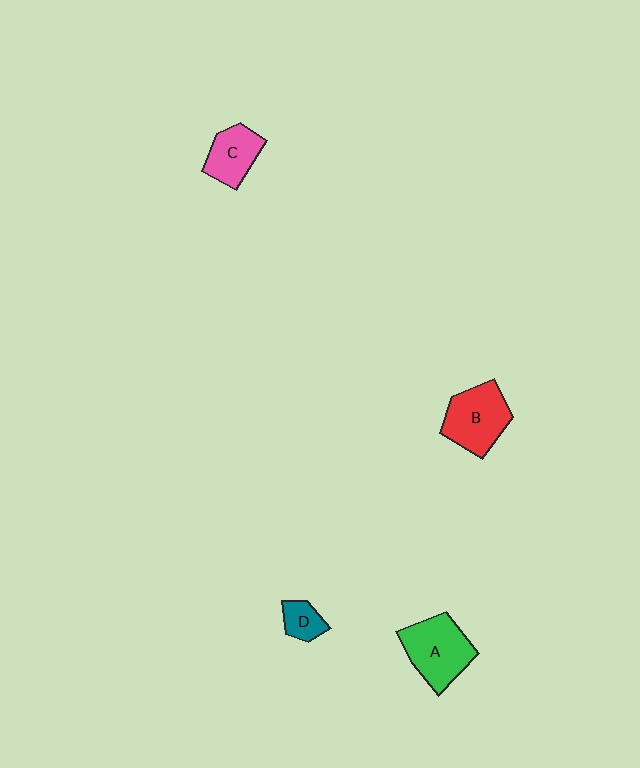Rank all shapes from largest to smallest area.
From largest to smallest: A (green), B (red), C (pink), D (teal).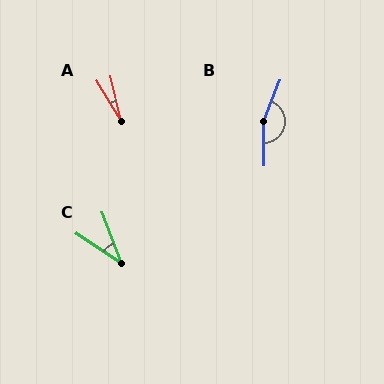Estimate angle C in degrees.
Approximately 35 degrees.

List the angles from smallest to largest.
A (18°), C (35°), B (157°).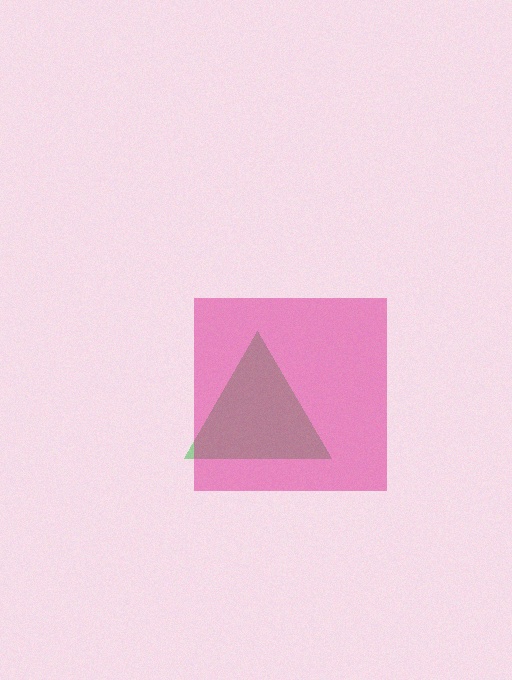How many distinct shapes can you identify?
There are 2 distinct shapes: a green triangle, a magenta square.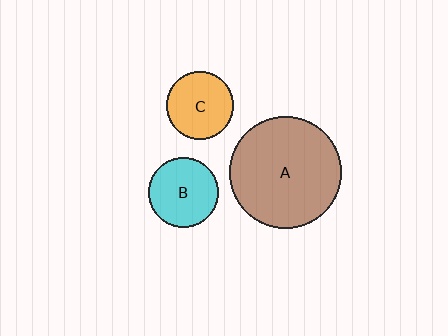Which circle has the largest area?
Circle A (brown).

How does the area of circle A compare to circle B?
Approximately 2.5 times.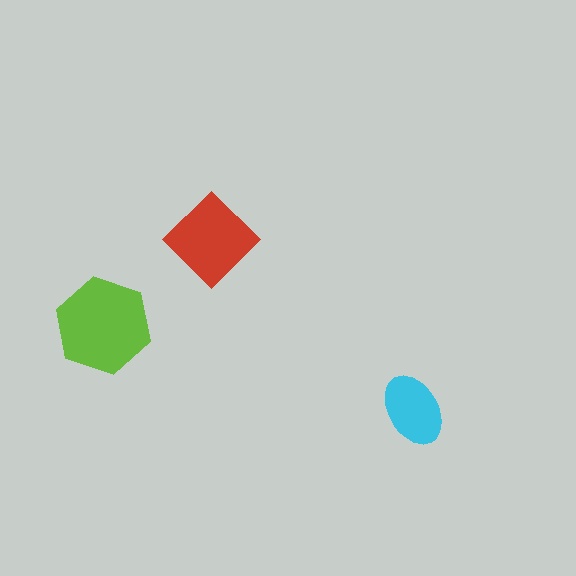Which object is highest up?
The red diamond is topmost.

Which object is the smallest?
The cyan ellipse.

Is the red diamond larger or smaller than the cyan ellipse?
Larger.